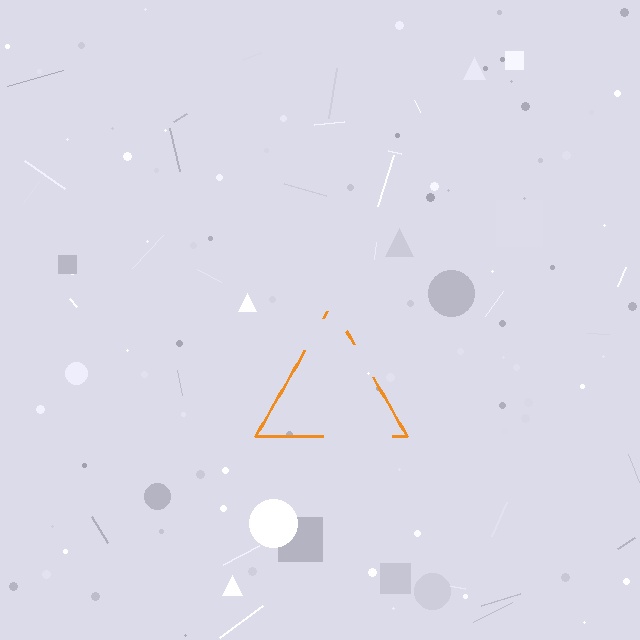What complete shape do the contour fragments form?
The contour fragments form a triangle.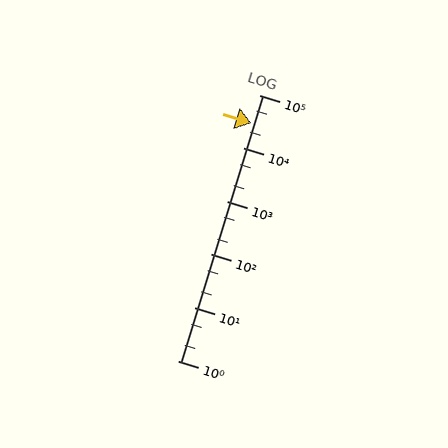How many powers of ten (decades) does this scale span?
The scale spans 5 decades, from 1 to 100000.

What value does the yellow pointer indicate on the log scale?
The pointer indicates approximately 30000.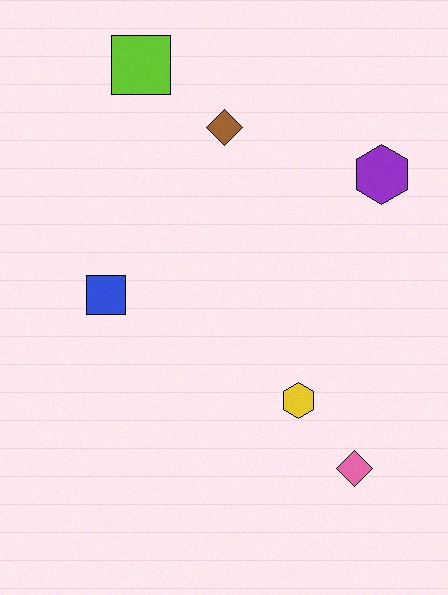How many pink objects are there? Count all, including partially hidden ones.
There is 1 pink object.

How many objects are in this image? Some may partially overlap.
There are 6 objects.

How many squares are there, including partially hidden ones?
There are 2 squares.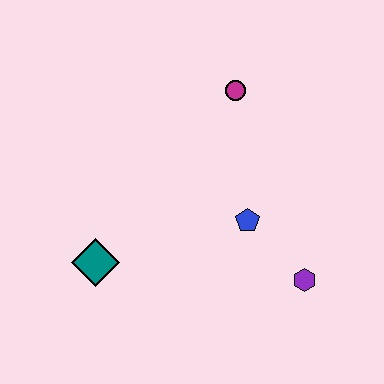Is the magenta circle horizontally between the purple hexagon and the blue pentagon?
No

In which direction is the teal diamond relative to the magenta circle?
The teal diamond is below the magenta circle.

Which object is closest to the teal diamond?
The blue pentagon is closest to the teal diamond.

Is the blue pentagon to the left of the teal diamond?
No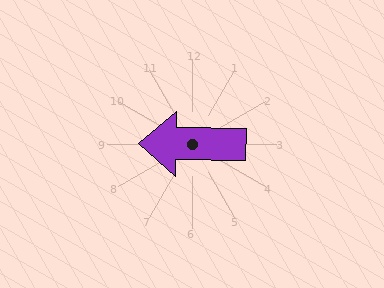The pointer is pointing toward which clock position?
Roughly 9 o'clock.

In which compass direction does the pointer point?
West.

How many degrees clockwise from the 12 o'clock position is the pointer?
Approximately 271 degrees.